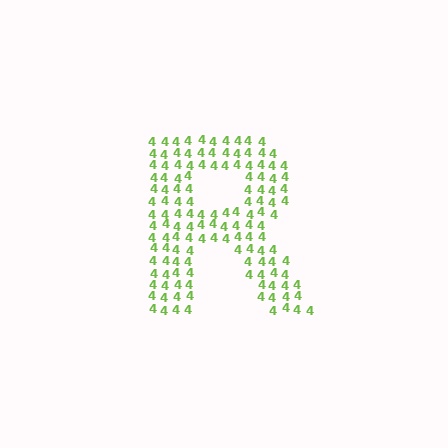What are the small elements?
The small elements are digit 4's.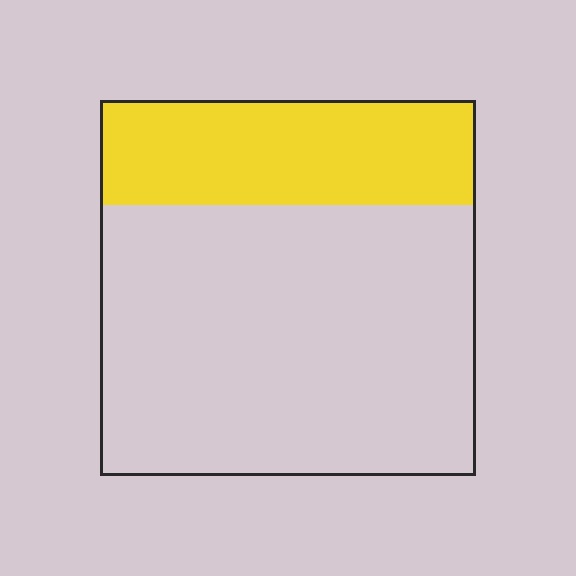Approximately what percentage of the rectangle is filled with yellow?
Approximately 30%.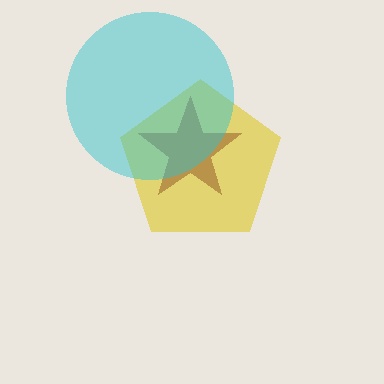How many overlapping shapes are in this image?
There are 3 overlapping shapes in the image.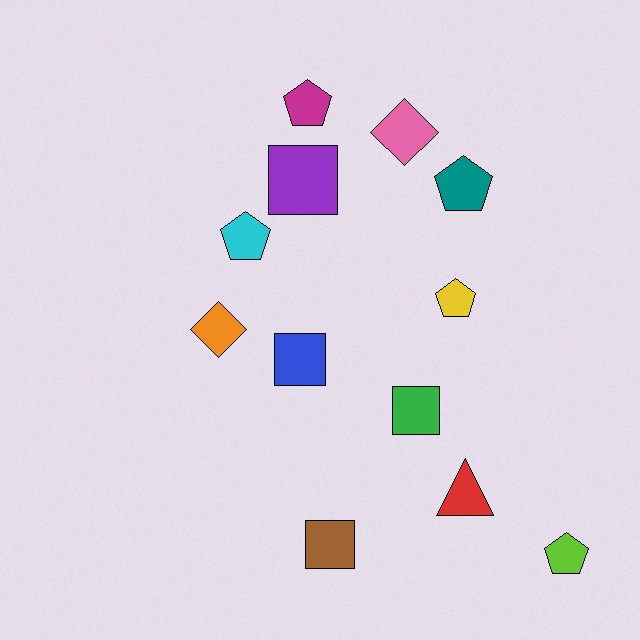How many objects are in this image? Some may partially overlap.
There are 12 objects.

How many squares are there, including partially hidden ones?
There are 4 squares.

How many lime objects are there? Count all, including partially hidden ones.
There is 1 lime object.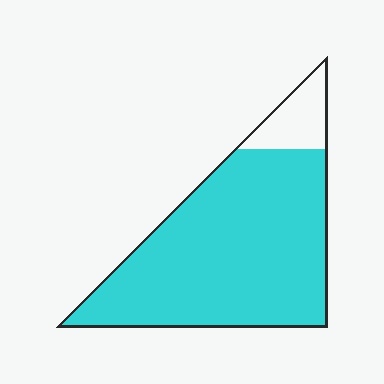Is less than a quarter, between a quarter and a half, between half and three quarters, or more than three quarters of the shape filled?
More than three quarters.